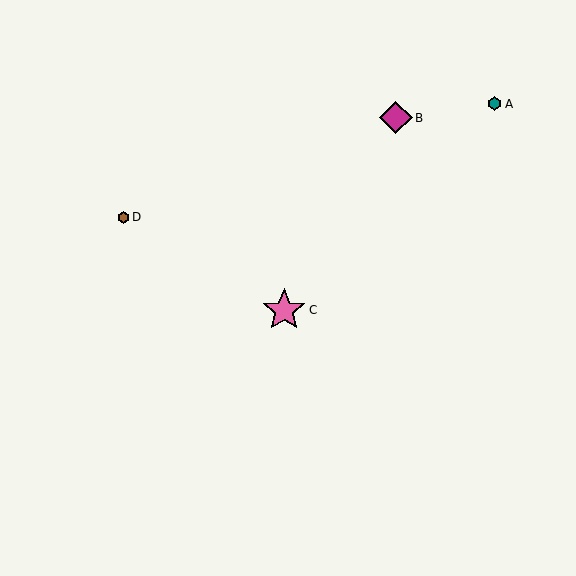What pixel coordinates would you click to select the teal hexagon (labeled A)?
Click at (495, 104) to select the teal hexagon A.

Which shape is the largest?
The pink star (labeled C) is the largest.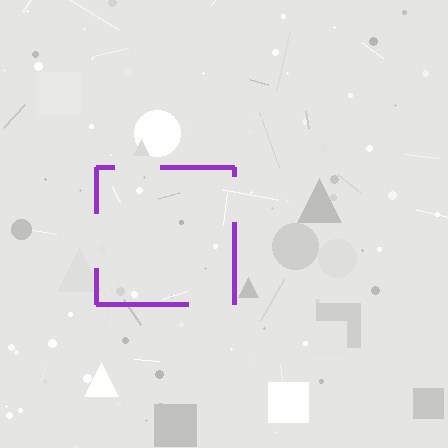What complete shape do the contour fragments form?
The contour fragments form a square.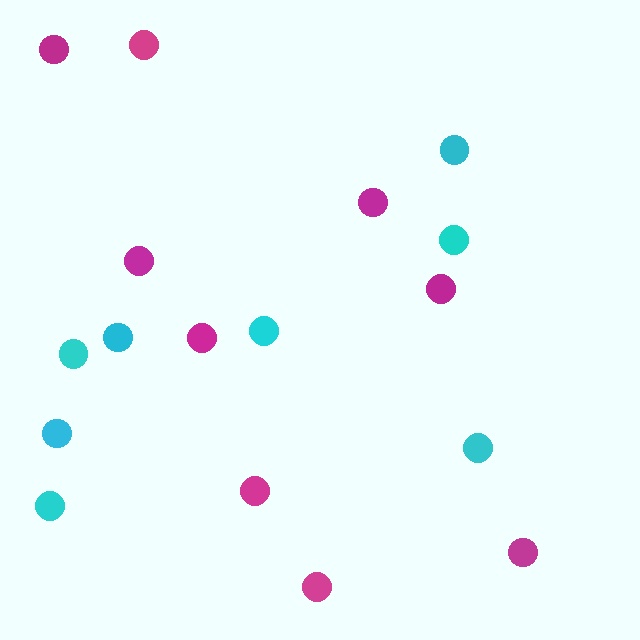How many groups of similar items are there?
There are 2 groups: one group of cyan circles (8) and one group of magenta circles (9).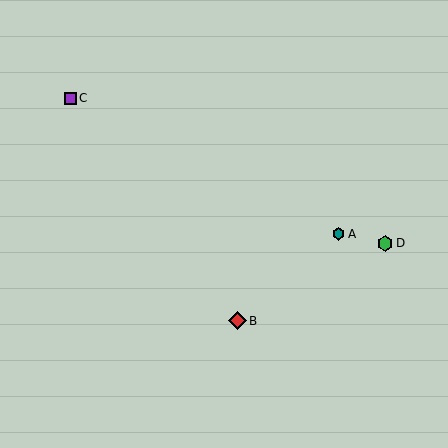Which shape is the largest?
The red diamond (labeled B) is the largest.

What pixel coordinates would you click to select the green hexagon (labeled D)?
Click at (385, 243) to select the green hexagon D.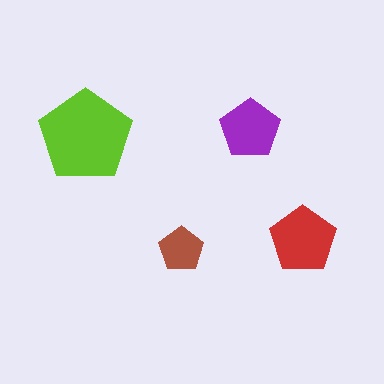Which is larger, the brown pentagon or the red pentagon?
The red one.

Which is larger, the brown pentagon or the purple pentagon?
The purple one.